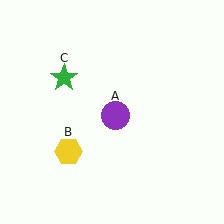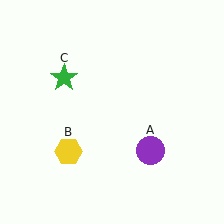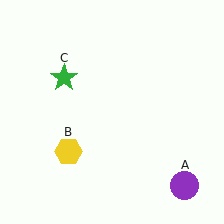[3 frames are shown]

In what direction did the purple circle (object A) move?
The purple circle (object A) moved down and to the right.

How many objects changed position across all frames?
1 object changed position: purple circle (object A).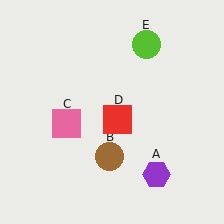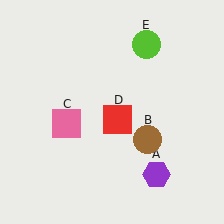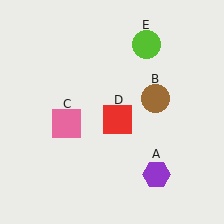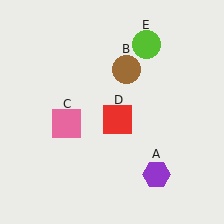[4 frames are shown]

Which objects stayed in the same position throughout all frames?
Purple hexagon (object A) and pink square (object C) and red square (object D) and lime circle (object E) remained stationary.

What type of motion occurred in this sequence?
The brown circle (object B) rotated counterclockwise around the center of the scene.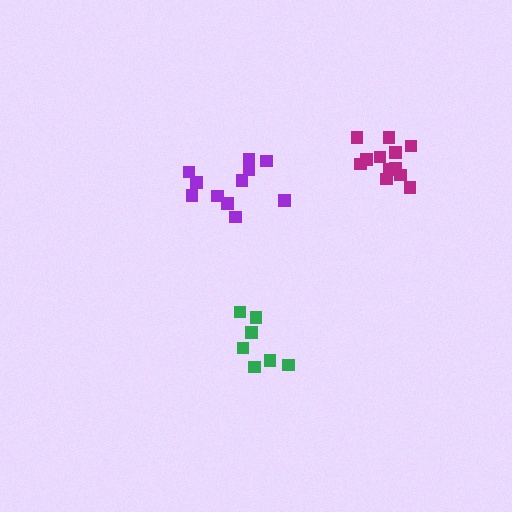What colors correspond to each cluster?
The clusters are colored: magenta, green, purple.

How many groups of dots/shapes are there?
There are 3 groups.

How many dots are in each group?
Group 1: 12 dots, Group 2: 7 dots, Group 3: 11 dots (30 total).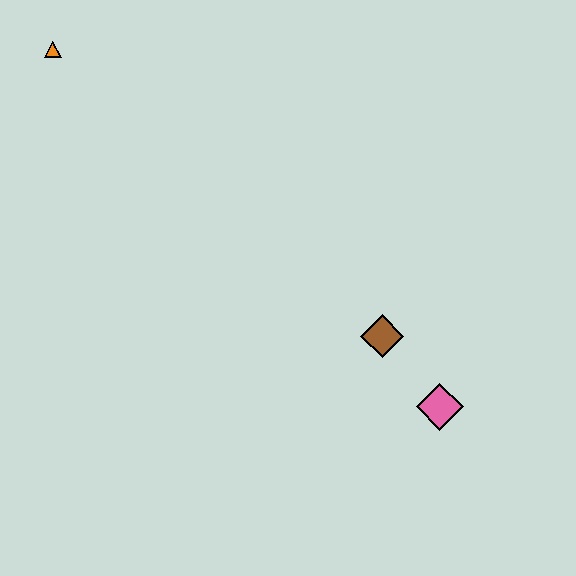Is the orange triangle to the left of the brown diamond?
Yes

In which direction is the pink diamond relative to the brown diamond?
The pink diamond is below the brown diamond.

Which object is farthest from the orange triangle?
The pink diamond is farthest from the orange triangle.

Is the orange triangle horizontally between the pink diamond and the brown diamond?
No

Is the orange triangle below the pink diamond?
No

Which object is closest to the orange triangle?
The brown diamond is closest to the orange triangle.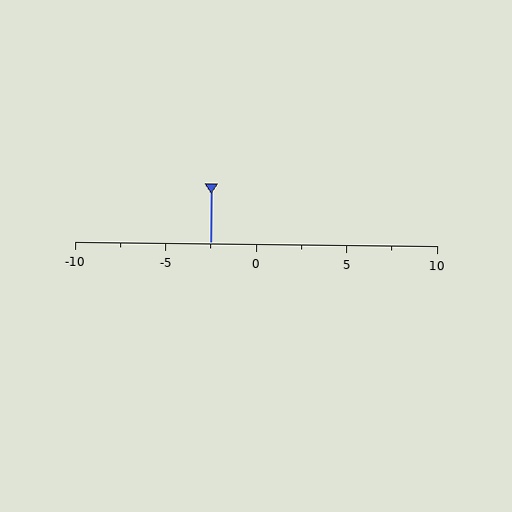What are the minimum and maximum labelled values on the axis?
The axis runs from -10 to 10.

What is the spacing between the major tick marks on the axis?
The major ticks are spaced 5 apart.